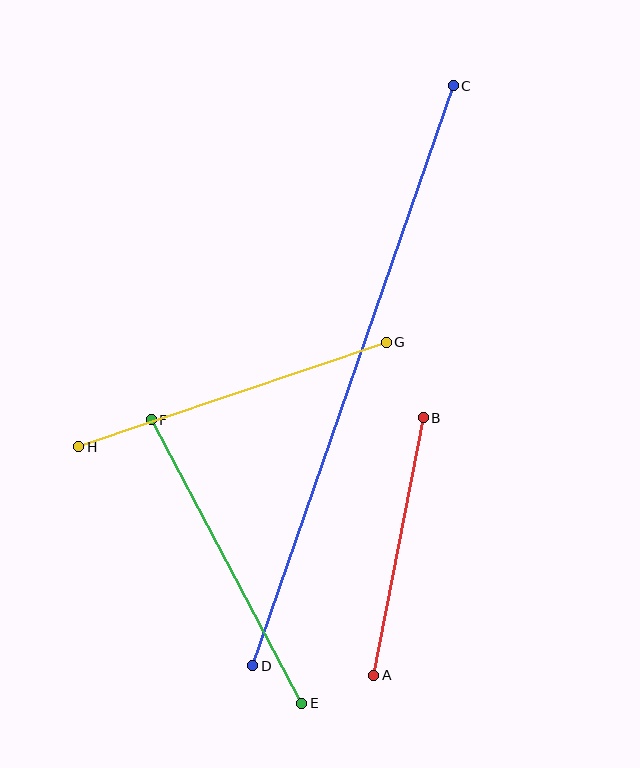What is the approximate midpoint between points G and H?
The midpoint is at approximately (232, 394) pixels.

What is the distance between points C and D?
The distance is approximately 614 pixels.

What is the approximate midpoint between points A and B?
The midpoint is at approximately (398, 547) pixels.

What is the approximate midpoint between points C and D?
The midpoint is at approximately (353, 376) pixels.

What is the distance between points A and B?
The distance is approximately 262 pixels.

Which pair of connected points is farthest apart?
Points C and D are farthest apart.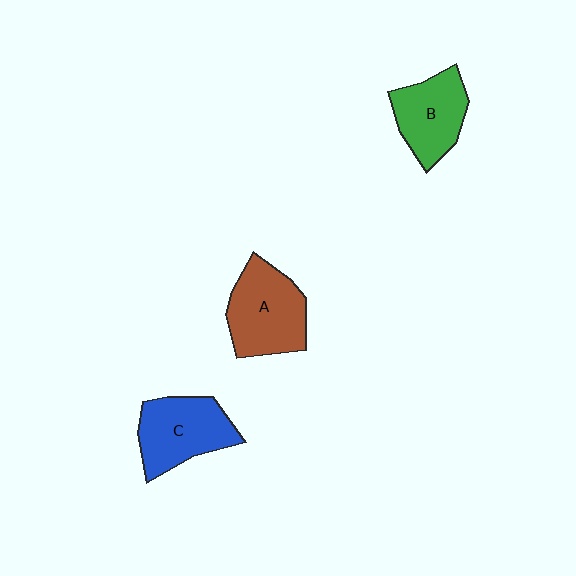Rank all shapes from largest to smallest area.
From largest to smallest: A (brown), C (blue), B (green).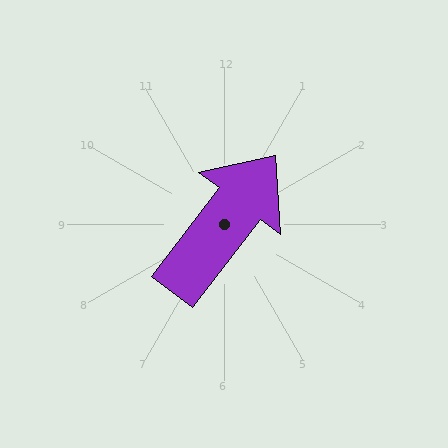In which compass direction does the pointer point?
Northeast.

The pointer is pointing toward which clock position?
Roughly 1 o'clock.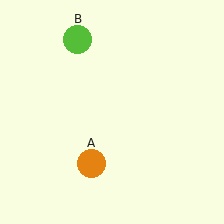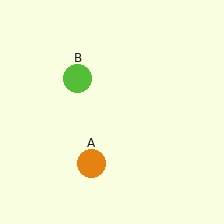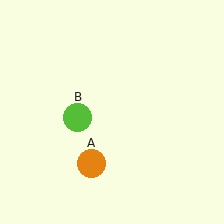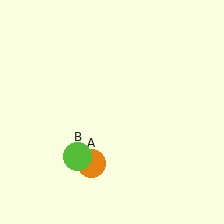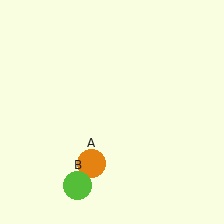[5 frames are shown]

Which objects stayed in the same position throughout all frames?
Orange circle (object A) remained stationary.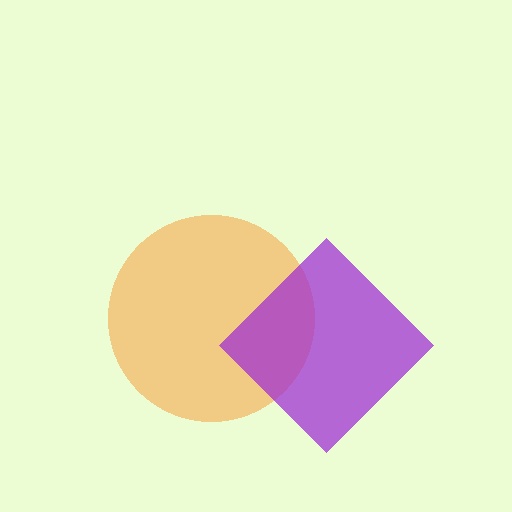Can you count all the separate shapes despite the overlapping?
Yes, there are 2 separate shapes.